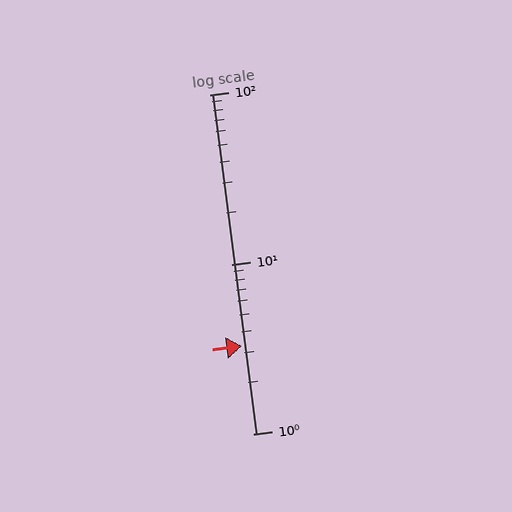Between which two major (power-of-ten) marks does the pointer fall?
The pointer is between 1 and 10.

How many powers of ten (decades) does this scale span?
The scale spans 2 decades, from 1 to 100.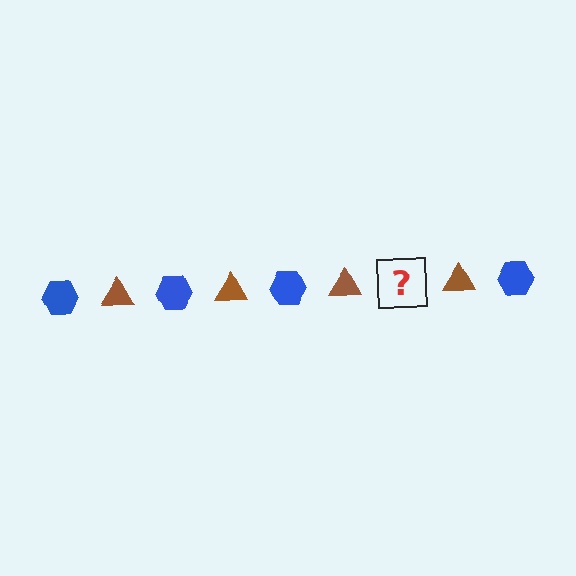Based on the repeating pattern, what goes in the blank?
The blank should be a blue hexagon.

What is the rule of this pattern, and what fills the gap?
The rule is that the pattern alternates between blue hexagon and brown triangle. The gap should be filled with a blue hexagon.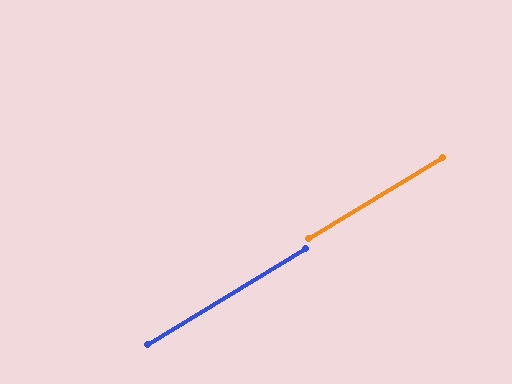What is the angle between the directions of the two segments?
Approximately 0 degrees.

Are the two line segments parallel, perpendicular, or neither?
Parallel — their directions differ by only 0.0°.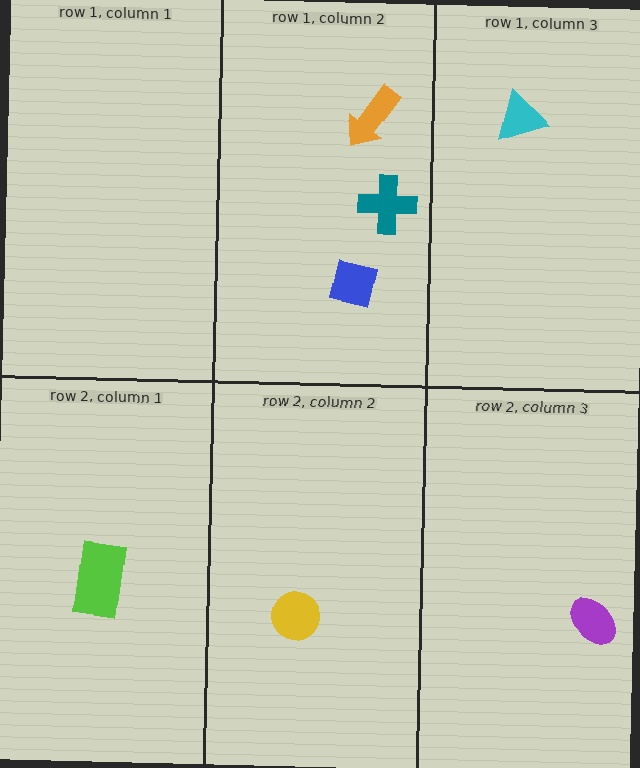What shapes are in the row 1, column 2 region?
The blue square, the orange arrow, the teal cross.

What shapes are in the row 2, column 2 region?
The yellow circle.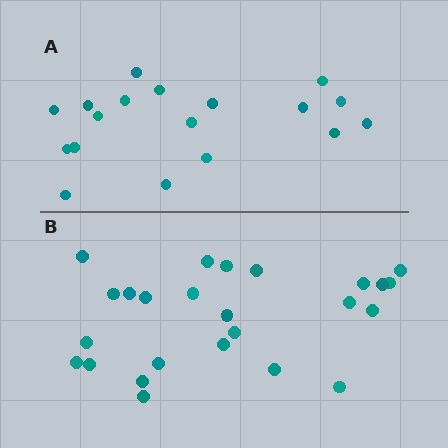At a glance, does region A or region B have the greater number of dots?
Region B (the bottom region) has more dots.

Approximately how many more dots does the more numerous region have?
Region B has roughly 8 or so more dots than region A.